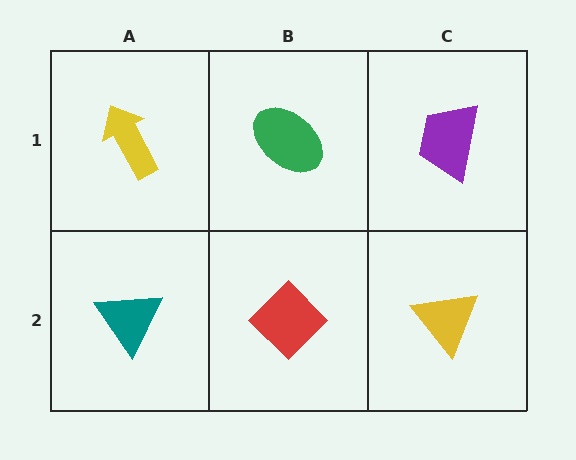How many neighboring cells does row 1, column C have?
2.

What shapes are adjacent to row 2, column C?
A purple trapezoid (row 1, column C), a red diamond (row 2, column B).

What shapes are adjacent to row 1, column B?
A red diamond (row 2, column B), a yellow arrow (row 1, column A), a purple trapezoid (row 1, column C).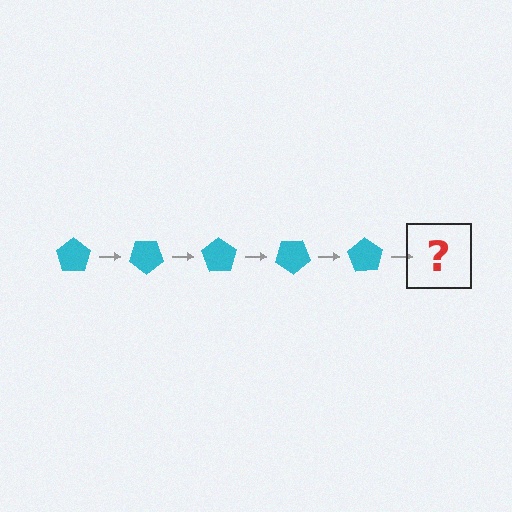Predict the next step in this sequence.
The next step is a cyan pentagon rotated 175 degrees.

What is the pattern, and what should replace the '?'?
The pattern is that the pentagon rotates 35 degrees each step. The '?' should be a cyan pentagon rotated 175 degrees.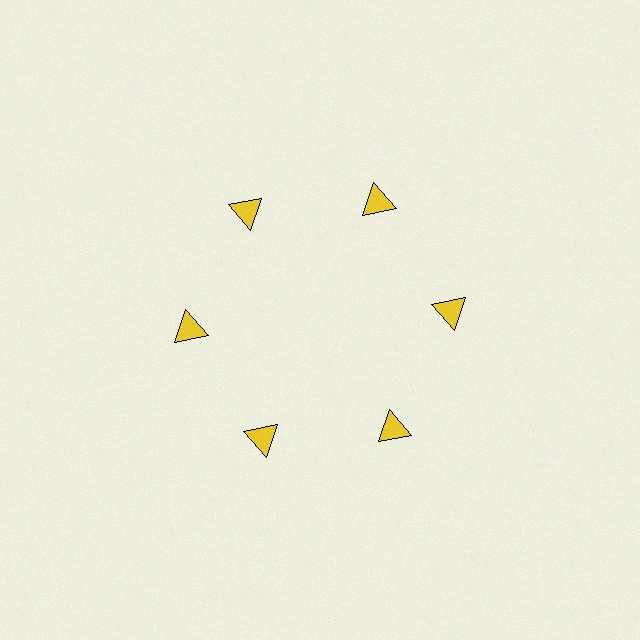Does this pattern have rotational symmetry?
Yes, this pattern has 6-fold rotational symmetry. It looks the same after rotating 60 degrees around the center.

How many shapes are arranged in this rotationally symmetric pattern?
There are 6 shapes, arranged in 6 groups of 1.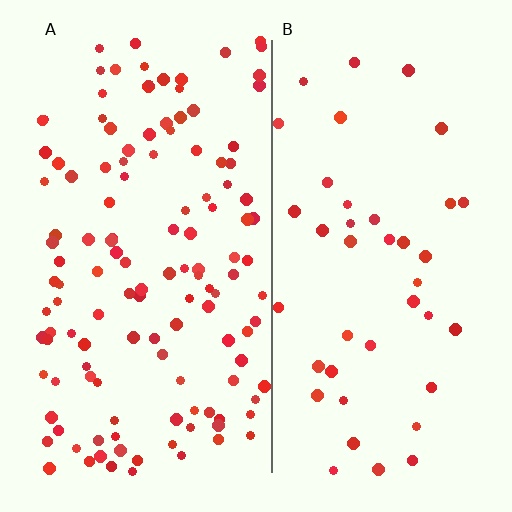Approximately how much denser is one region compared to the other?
Approximately 3.0× — region A over region B.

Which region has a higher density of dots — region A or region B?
A (the left).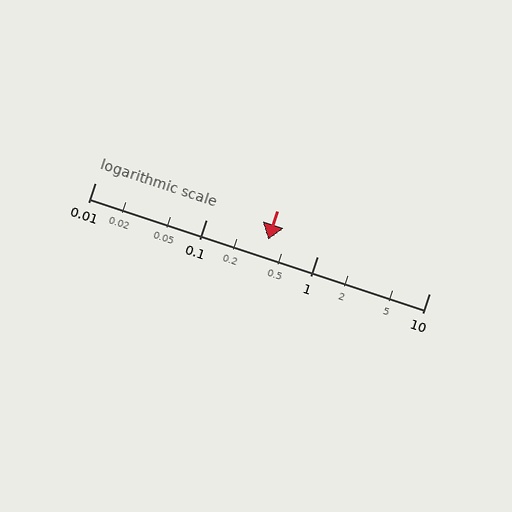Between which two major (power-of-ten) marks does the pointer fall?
The pointer is between 0.1 and 1.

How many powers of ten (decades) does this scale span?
The scale spans 3 decades, from 0.01 to 10.